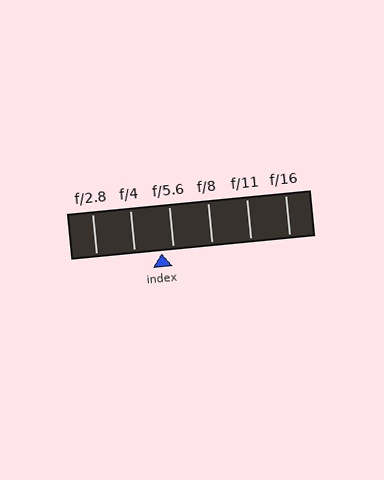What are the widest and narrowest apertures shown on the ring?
The widest aperture shown is f/2.8 and the narrowest is f/16.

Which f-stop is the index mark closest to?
The index mark is closest to f/5.6.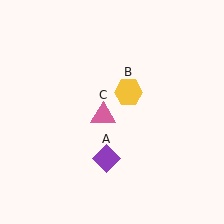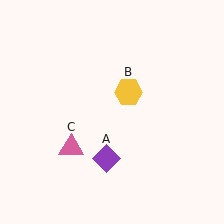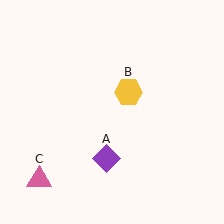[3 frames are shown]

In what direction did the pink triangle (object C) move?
The pink triangle (object C) moved down and to the left.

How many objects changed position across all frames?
1 object changed position: pink triangle (object C).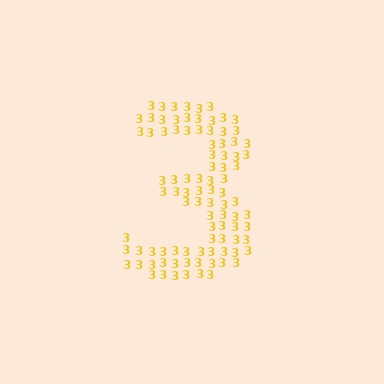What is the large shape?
The large shape is the digit 3.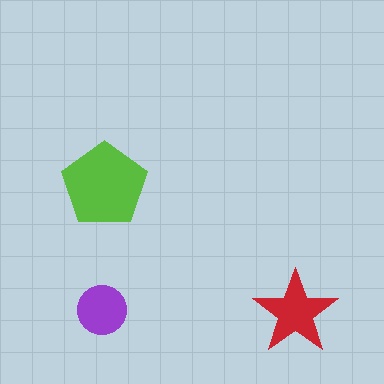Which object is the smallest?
The purple circle.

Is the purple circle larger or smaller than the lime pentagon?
Smaller.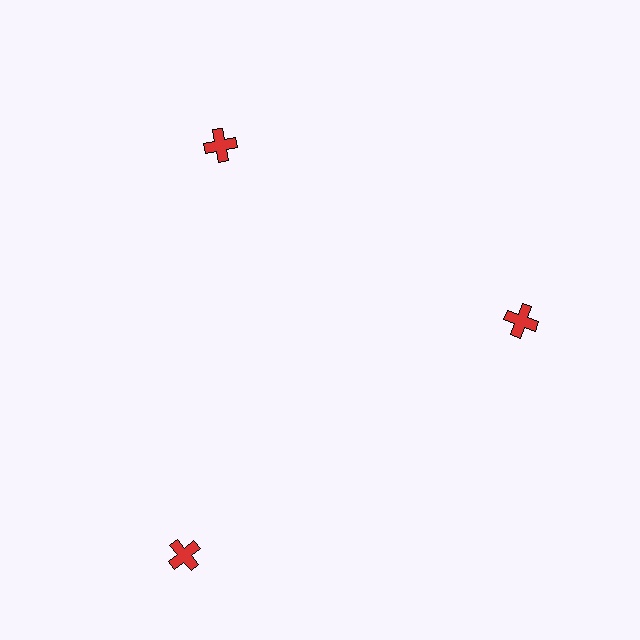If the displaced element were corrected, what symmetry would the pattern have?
It would have 3-fold rotational symmetry — the pattern would map onto itself every 120 degrees.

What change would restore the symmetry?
The symmetry would be restored by moving it inward, back onto the ring so that all 3 crosses sit at equal angles and equal distance from the center.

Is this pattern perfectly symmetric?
No. The 3 red crosses are arranged in a ring, but one element near the 7 o'clock position is pushed outward from the center, breaking the 3-fold rotational symmetry.